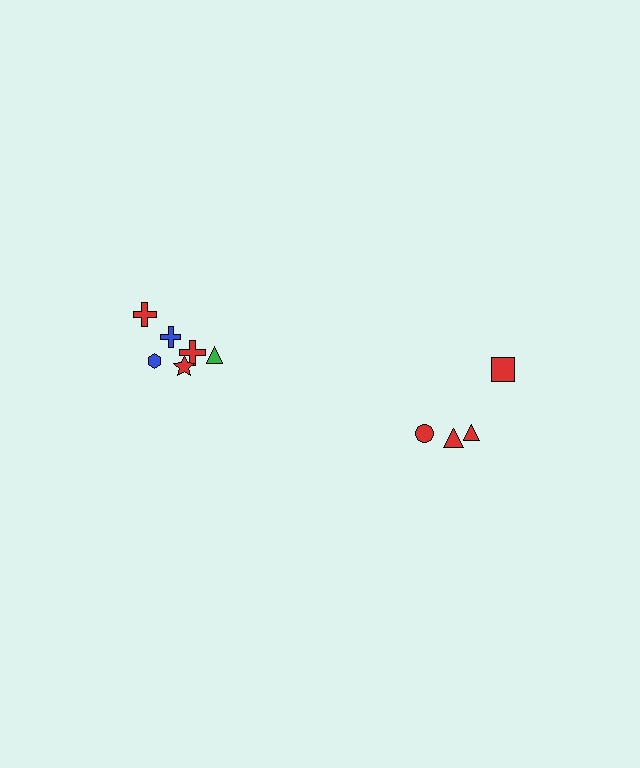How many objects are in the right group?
There are 4 objects.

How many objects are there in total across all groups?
There are 10 objects.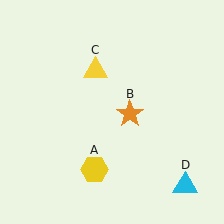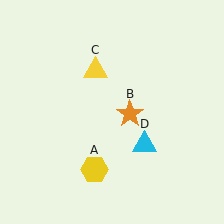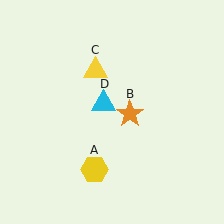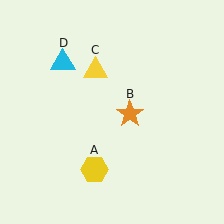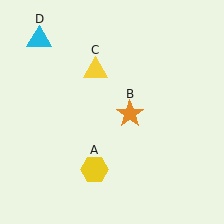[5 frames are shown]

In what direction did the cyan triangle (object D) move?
The cyan triangle (object D) moved up and to the left.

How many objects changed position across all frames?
1 object changed position: cyan triangle (object D).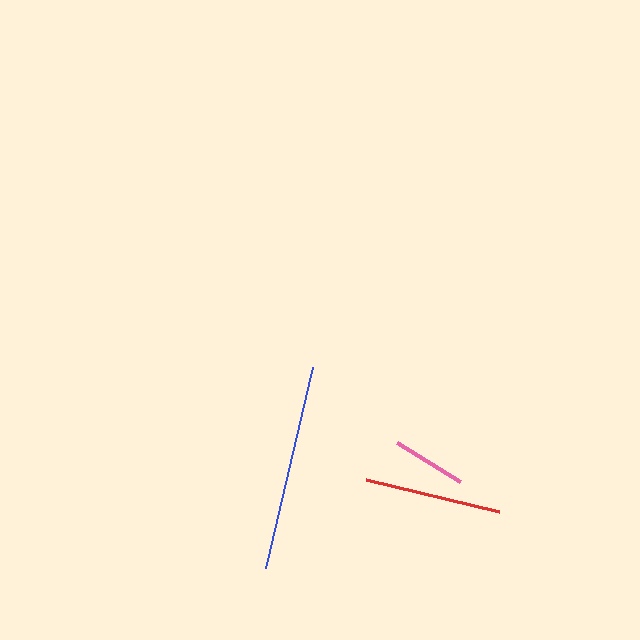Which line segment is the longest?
The blue line is the longest at approximately 207 pixels.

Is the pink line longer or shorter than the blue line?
The blue line is longer than the pink line.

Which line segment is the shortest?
The pink line is the shortest at approximately 75 pixels.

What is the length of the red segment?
The red segment is approximately 137 pixels long.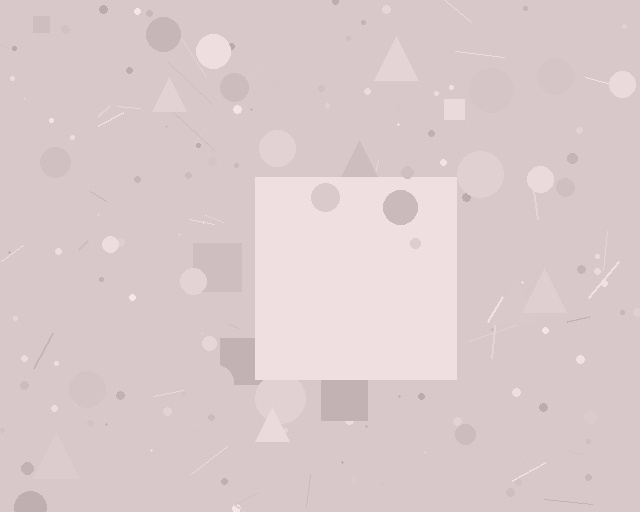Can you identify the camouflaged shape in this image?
The camouflaged shape is a square.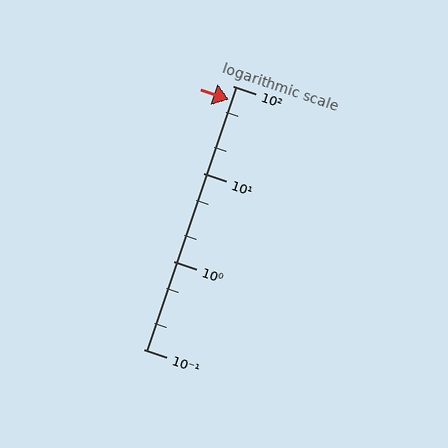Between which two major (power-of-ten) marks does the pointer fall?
The pointer is between 10 and 100.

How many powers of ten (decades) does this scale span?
The scale spans 3 decades, from 0.1 to 100.